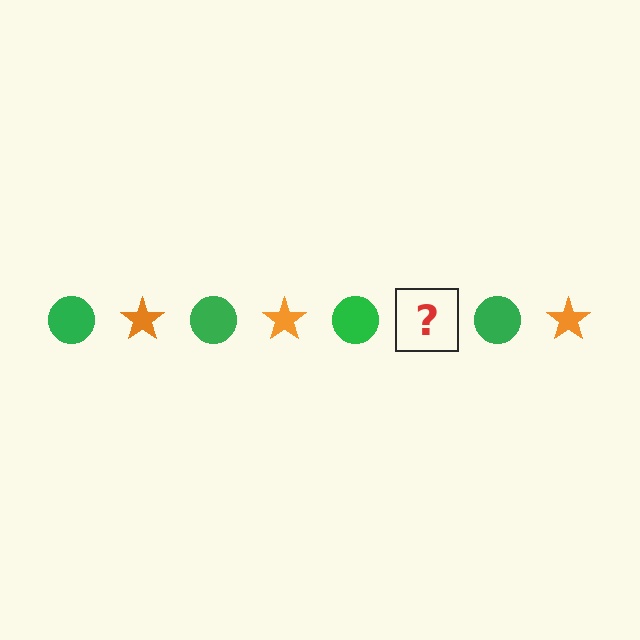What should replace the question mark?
The question mark should be replaced with an orange star.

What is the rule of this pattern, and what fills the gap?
The rule is that the pattern alternates between green circle and orange star. The gap should be filled with an orange star.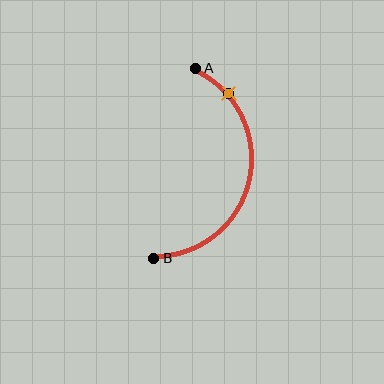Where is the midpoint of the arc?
The arc midpoint is the point on the curve farthest from the straight line joining A and B. It sits to the right of that line.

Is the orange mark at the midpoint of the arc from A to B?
No. The orange mark lies on the arc but is closer to endpoint A. The arc midpoint would be at the point on the curve equidistant along the arc from both A and B.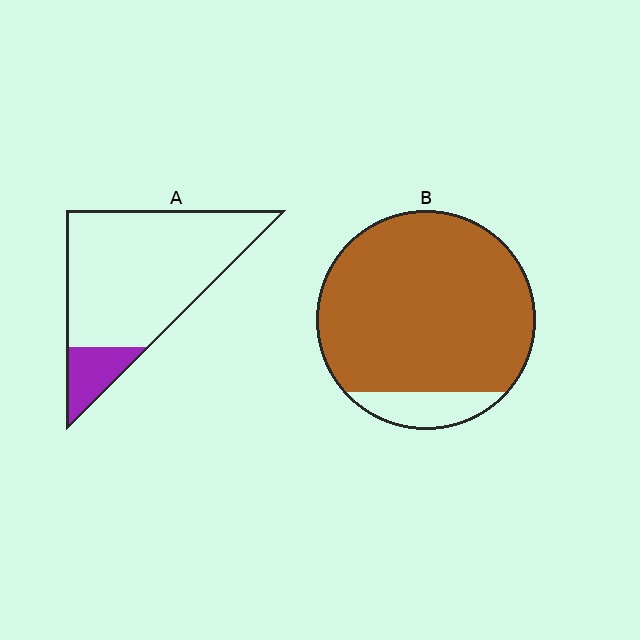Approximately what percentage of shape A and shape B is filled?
A is approximately 15% and B is approximately 90%.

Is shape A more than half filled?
No.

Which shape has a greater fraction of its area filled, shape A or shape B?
Shape B.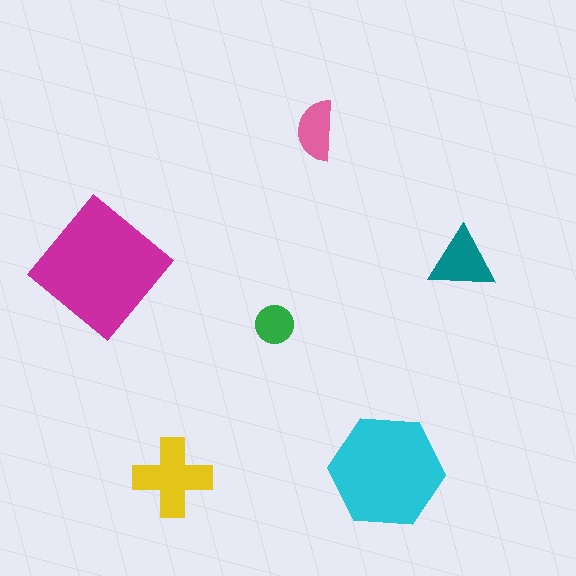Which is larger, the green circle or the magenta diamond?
The magenta diamond.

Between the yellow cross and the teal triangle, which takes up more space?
The yellow cross.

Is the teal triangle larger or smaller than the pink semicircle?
Larger.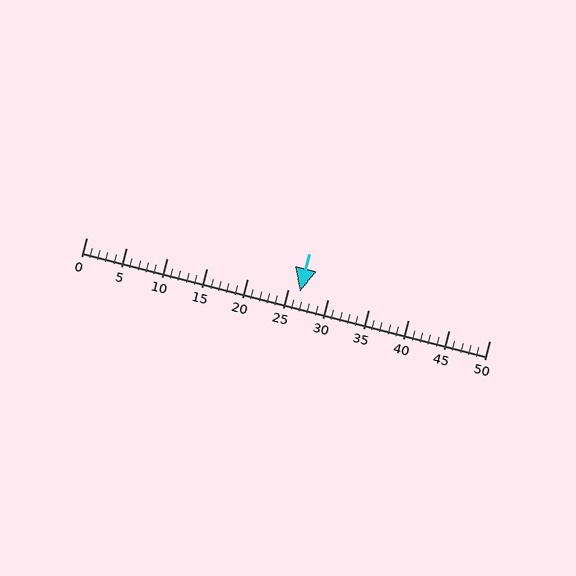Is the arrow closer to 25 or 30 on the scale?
The arrow is closer to 25.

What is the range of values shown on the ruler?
The ruler shows values from 0 to 50.